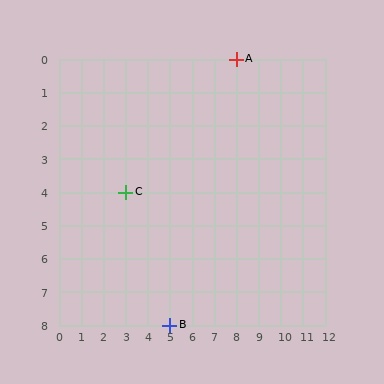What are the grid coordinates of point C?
Point C is at grid coordinates (3, 4).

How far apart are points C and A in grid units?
Points C and A are 5 columns and 4 rows apart (about 6.4 grid units diagonally).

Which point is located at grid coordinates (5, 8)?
Point B is at (5, 8).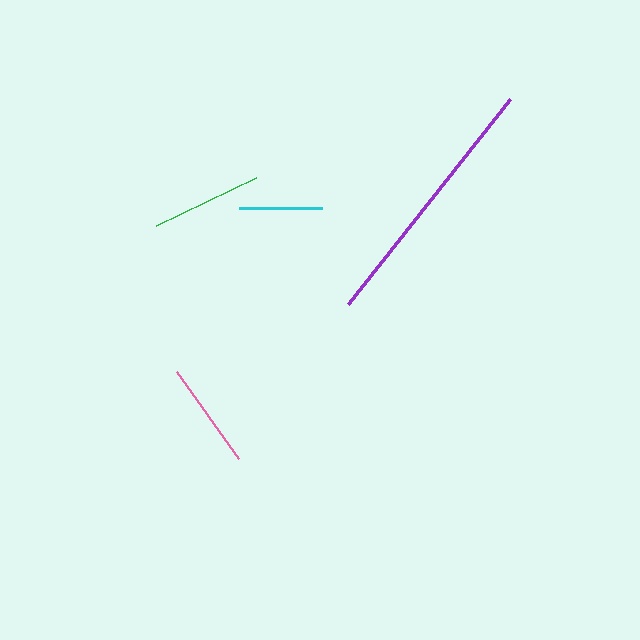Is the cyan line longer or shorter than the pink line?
The pink line is longer than the cyan line.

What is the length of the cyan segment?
The cyan segment is approximately 83 pixels long.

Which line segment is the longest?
The purple line is the longest at approximately 262 pixels.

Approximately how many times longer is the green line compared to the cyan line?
The green line is approximately 1.3 times the length of the cyan line.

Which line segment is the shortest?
The cyan line is the shortest at approximately 83 pixels.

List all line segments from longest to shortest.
From longest to shortest: purple, green, pink, cyan.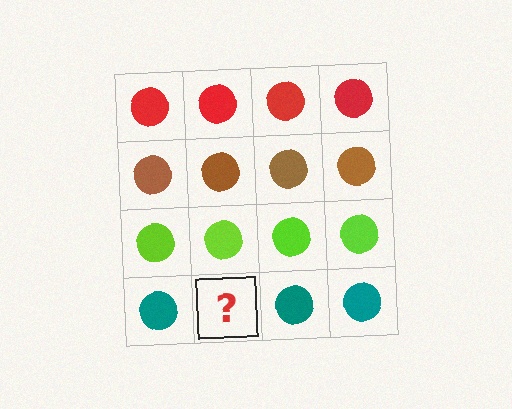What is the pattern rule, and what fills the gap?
The rule is that each row has a consistent color. The gap should be filled with a teal circle.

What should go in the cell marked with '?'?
The missing cell should contain a teal circle.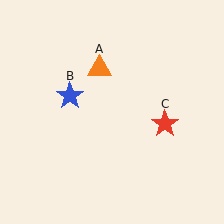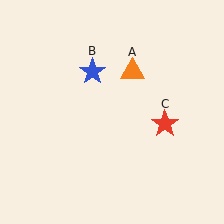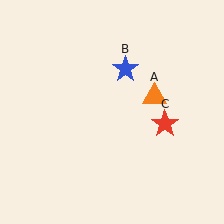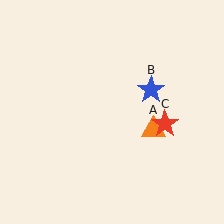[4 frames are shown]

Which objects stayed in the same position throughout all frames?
Red star (object C) remained stationary.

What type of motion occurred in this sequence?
The orange triangle (object A), blue star (object B) rotated clockwise around the center of the scene.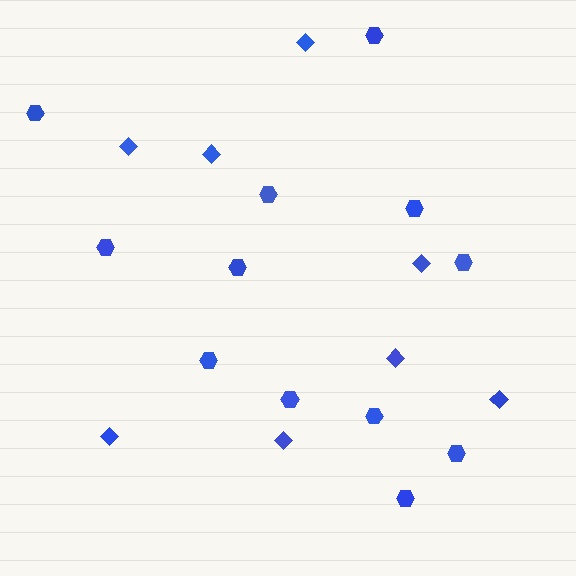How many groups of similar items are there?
There are 2 groups: one group of hexagons (12) and one group of diamonds (8).